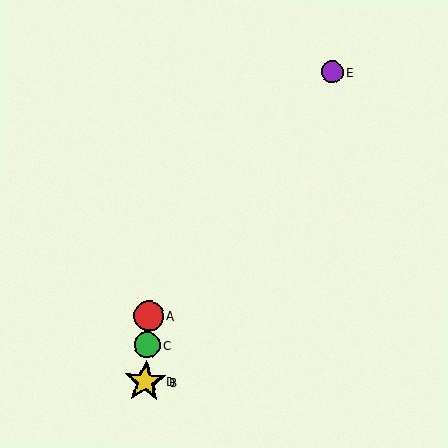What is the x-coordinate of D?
Object D is at x≈145.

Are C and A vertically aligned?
Yes, both are at x≈147.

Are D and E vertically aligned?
No, D is at x≈145 and E is at x≈332.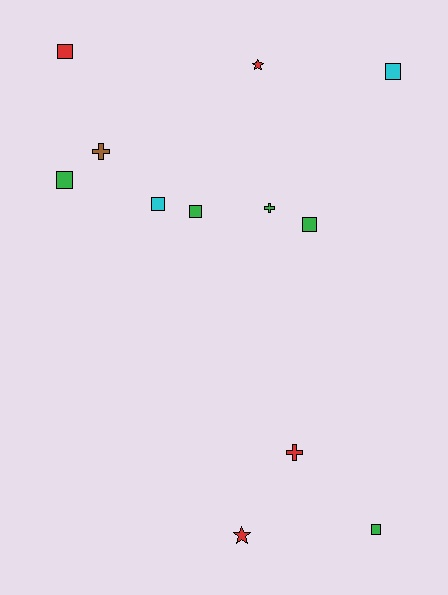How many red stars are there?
There are 2 red stars.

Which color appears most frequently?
Green, with 5 objects.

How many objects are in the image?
There are 12 objects.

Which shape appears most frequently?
Square, with 7 objects.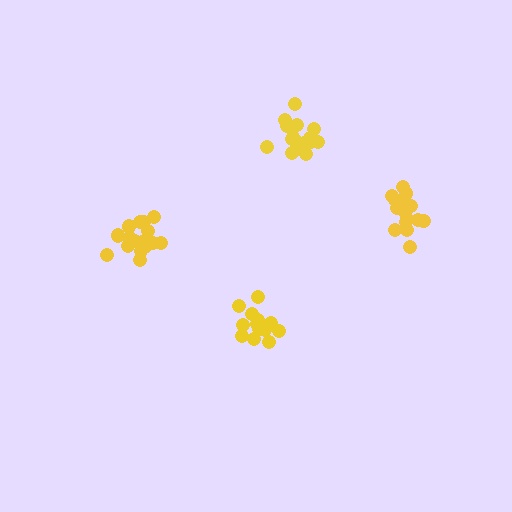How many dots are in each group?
Group 1: 18 dots, Group 2: 16 dots, Group 3: 14 dots, Group 4: 17 dots (65 total).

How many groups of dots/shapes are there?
There are 4 groups.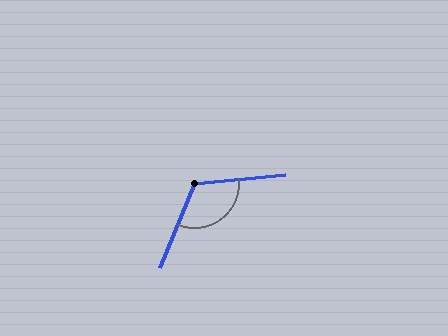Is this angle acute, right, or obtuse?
It is obtuse.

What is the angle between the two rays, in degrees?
Approximately 119 degrees.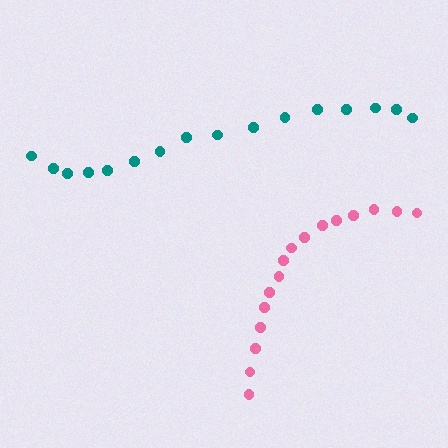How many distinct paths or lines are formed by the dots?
There are 2 distinct paths.